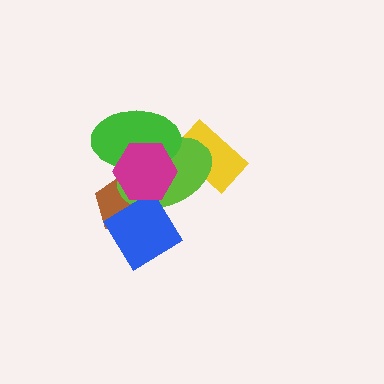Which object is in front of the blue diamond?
The magenta hexagon is in front of the blue diamond.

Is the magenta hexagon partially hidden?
No, no other shape covers it.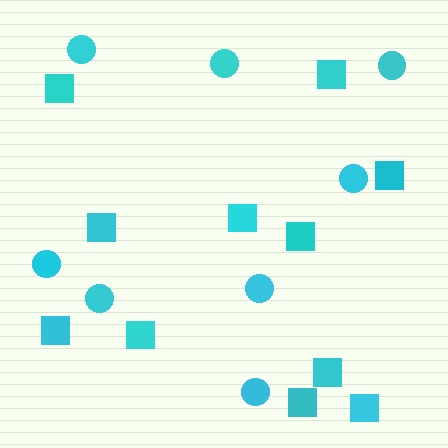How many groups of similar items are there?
There are 2 groups: one group of circles (8) and one group of squares (11).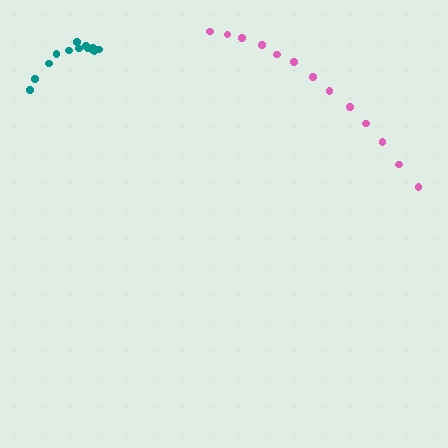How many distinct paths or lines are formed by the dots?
There are 2 distinct paths.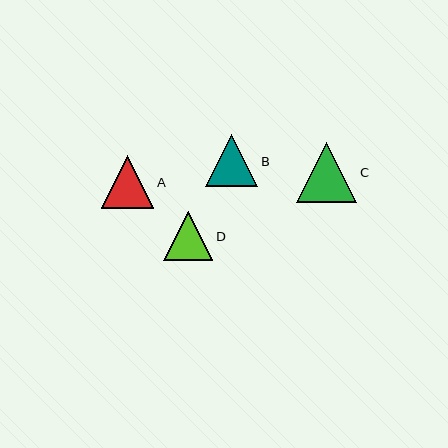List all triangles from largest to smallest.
From largest to smallest: C, A, B, D.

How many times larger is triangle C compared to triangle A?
Triangle C is approximately 1.1 times the size of triangle A.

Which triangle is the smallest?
Triangle D is the smallest with a size of approximately 49 pixels.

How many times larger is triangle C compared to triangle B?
Triangle C is approximately 1.1 times the size of triangle B.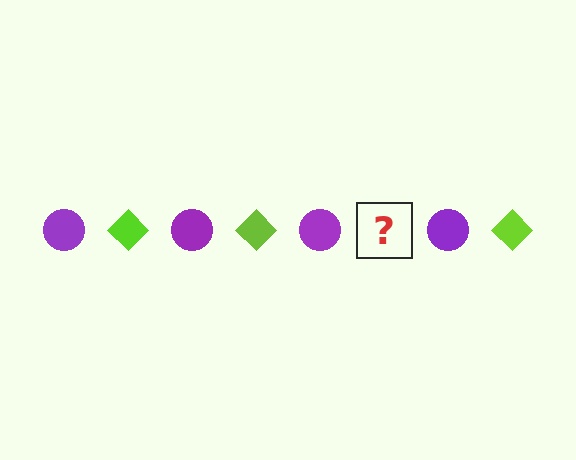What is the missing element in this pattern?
The missing element is a lime diamond.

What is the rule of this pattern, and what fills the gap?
The rule is that the pattern alternates between purple circle and lime diamond. The gap should be filled with a lime diamond.